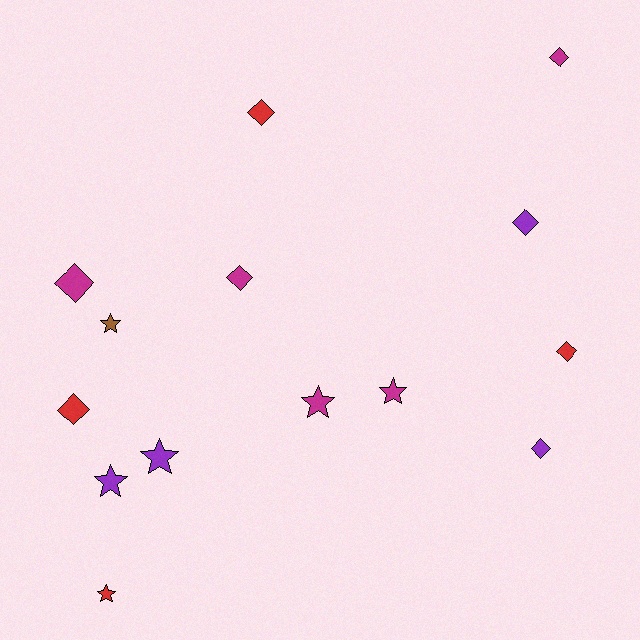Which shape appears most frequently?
Diamond, with 8 objects.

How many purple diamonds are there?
There are 2 purple diamonds.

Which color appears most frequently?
Magenta, with 5 objects.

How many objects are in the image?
There are 14 objects.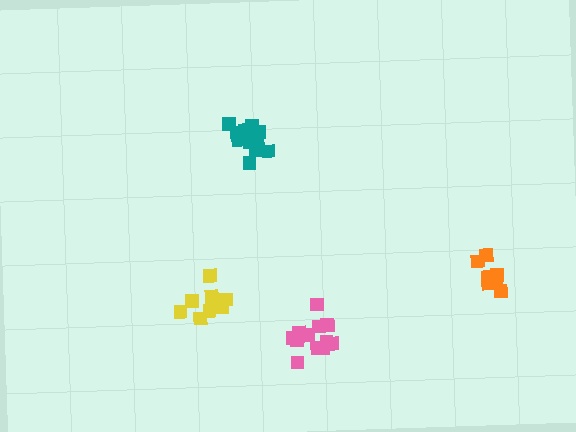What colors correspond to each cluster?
The clusters are colored: teal, pink, yellow, orange.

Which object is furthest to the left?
The yellow cluster is leftmost.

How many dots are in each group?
Group 1: 11 dots, Group 2: 12 dots, Group 3: 8 dots, Group 4: 7 dots (38 total).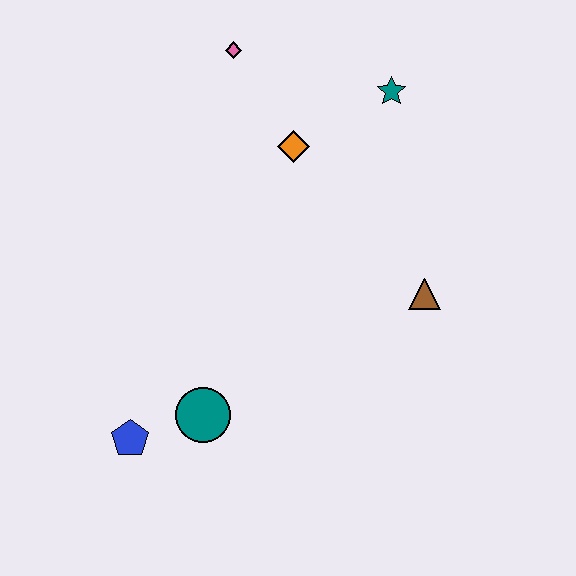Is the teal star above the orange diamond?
Yes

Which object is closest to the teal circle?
The blue pentagon is closest to the teal circle.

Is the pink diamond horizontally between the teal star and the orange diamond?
No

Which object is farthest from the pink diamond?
The blue pentagon is farthest from the pink diamond.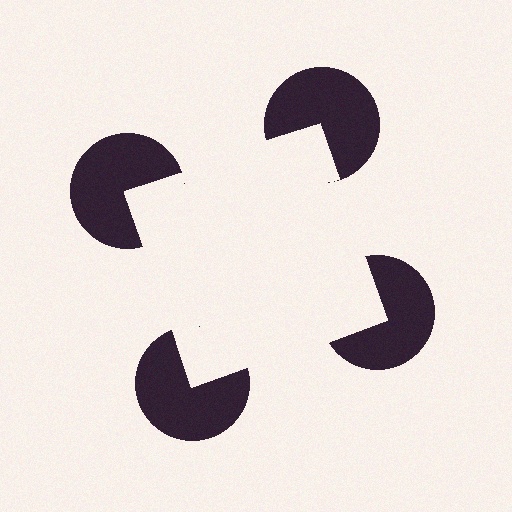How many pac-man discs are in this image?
There are 4 — one at each vertex of the illusory square.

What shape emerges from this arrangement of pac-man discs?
An illusory square — its edges are inferred from the aligned wedge cuts in the pac-man discs, not physically drawn.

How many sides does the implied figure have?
4 sides.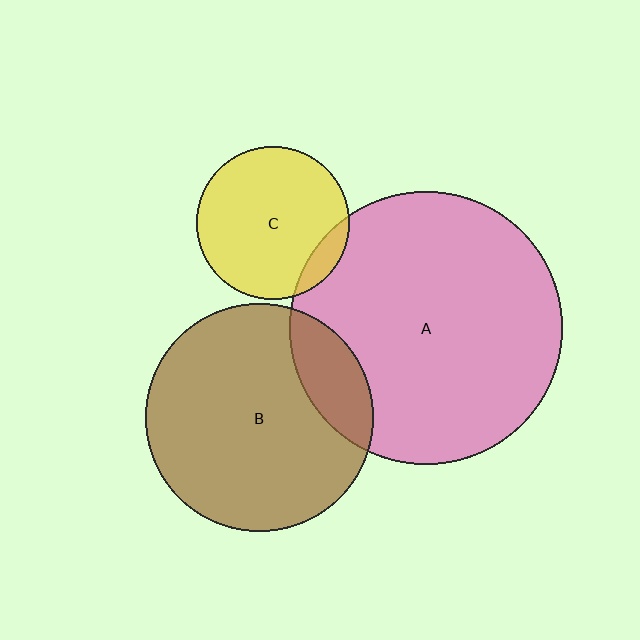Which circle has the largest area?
Circle A (pink).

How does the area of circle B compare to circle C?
Approximately 2.2 times.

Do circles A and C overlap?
Yes.